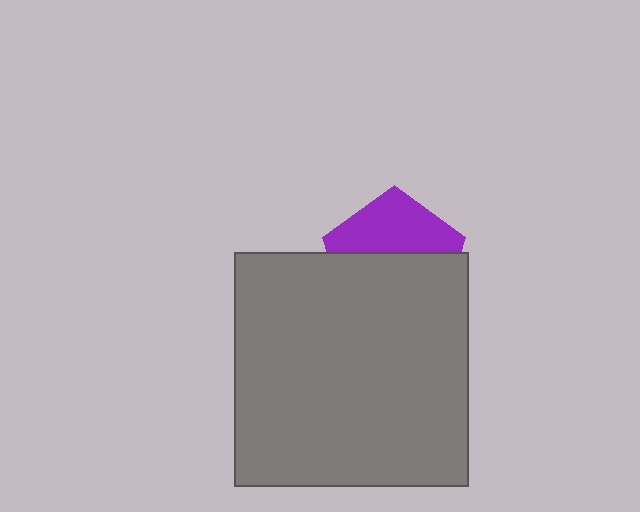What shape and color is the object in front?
The object in front is a gray square.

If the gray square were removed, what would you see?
You would see the complete purple pentagon.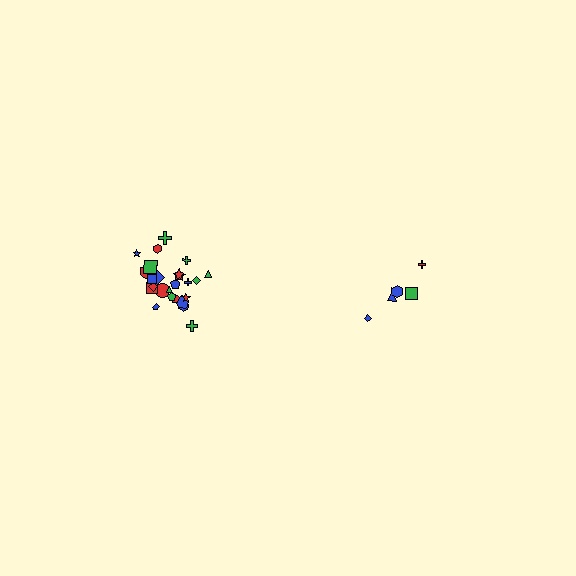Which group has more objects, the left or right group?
The left group.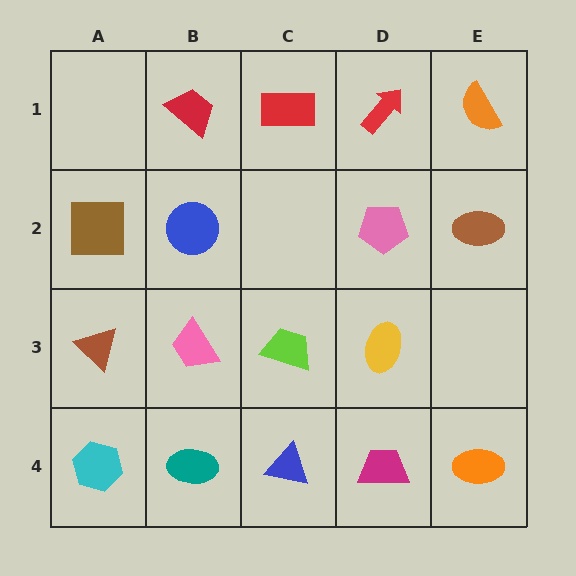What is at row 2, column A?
A brown square.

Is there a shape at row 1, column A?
No, that cell is empty.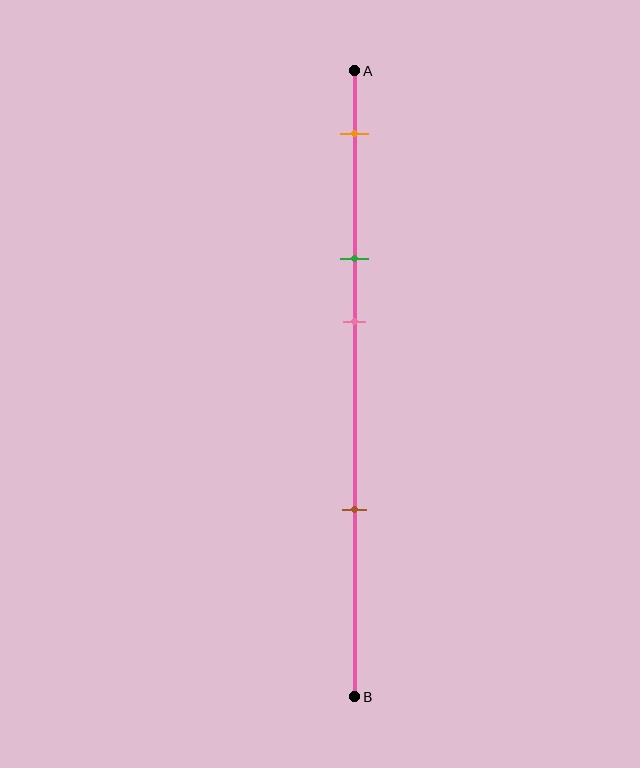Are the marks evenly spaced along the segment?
No, the marks are not evenly spaced.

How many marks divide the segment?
There are 4 marks dividing the segment.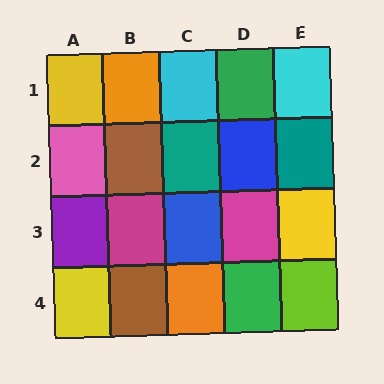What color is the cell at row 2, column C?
Teal.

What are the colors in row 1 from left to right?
Yellow, orange, cyan, green, cyan.